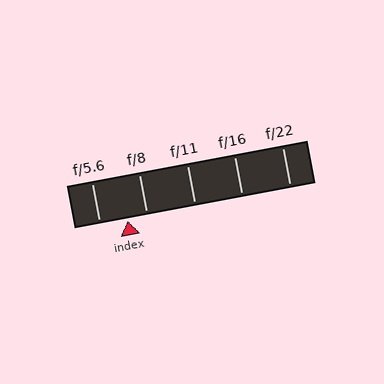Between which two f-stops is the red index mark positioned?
The index mark is between f/5.6 and f/8.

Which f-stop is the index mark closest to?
The index mark is closest to f/8.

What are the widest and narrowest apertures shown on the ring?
The widest aperture shown is f/5.6 and the narrowest is f/22.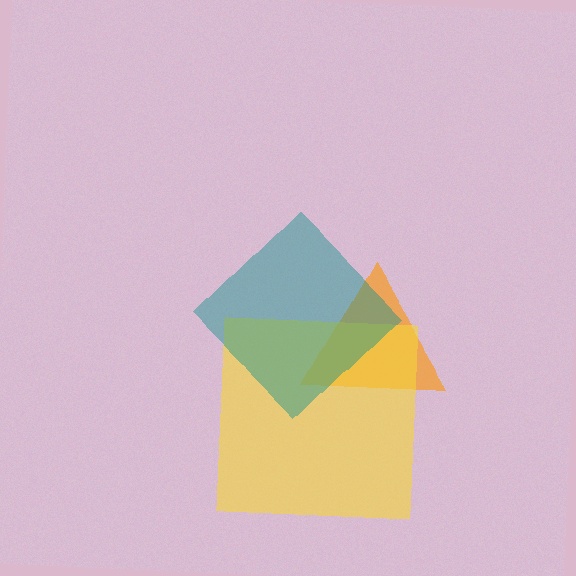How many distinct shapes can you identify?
There are 3 distinct shapes: an orange triangle, a yellow square, a teal diamond.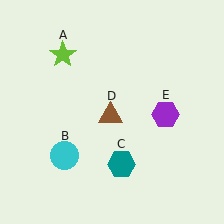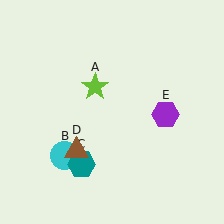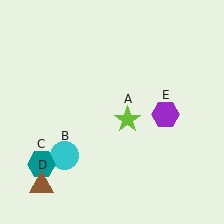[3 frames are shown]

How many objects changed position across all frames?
3 objects changed position: lime star (object A), teal hexagon (object C), brown triangle (object D).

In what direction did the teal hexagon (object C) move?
The teal hexagon (object C) moved left.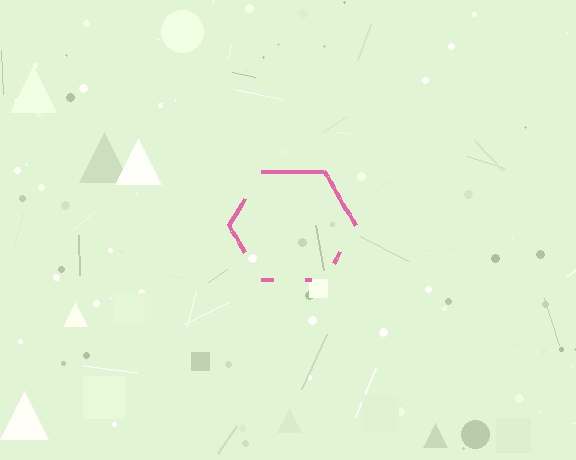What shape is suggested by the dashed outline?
The dashed outline suggests a hexagon.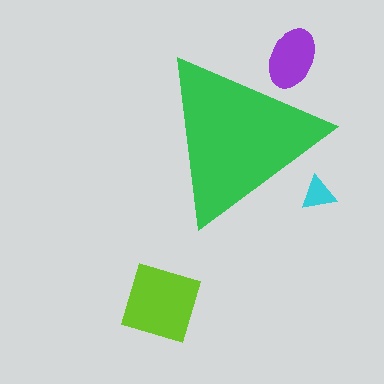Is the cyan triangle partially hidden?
Yes, the cyan triangle is partially hidden behind the green triangle.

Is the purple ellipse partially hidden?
Yes, the purple ellipse is partially hidden behind the green triangle.